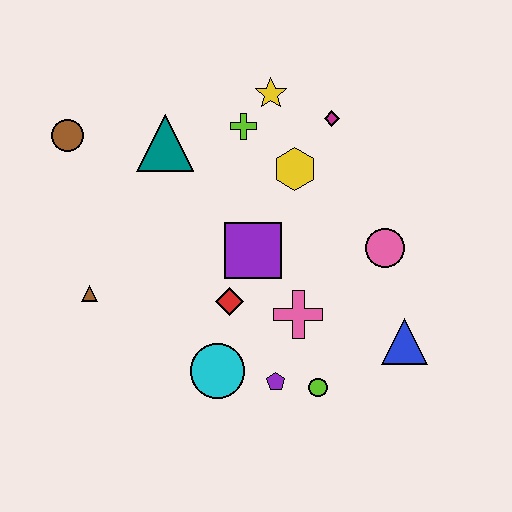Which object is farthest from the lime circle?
The brown circle is farthest from the lime circle.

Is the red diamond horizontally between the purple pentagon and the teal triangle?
Yes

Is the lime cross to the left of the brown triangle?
No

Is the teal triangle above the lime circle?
Yes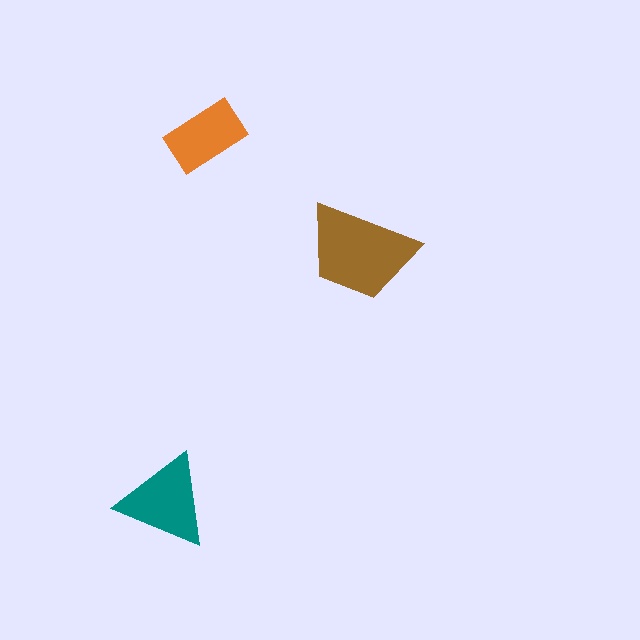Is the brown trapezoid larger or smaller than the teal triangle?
Larger.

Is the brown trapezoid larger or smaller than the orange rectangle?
Larger.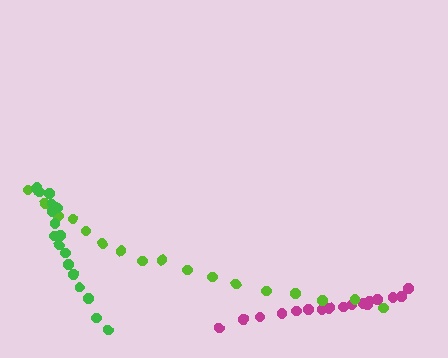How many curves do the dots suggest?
There are 3 distinct paths.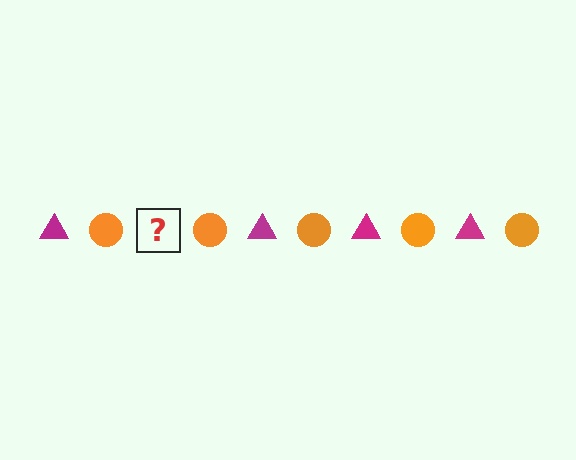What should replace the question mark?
The question mark should be replaced with a magenta triangle.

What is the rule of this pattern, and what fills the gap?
The rule is that the pattern alternates between magenta triangle and orange circle. The gap should be filled with a magenta triangle.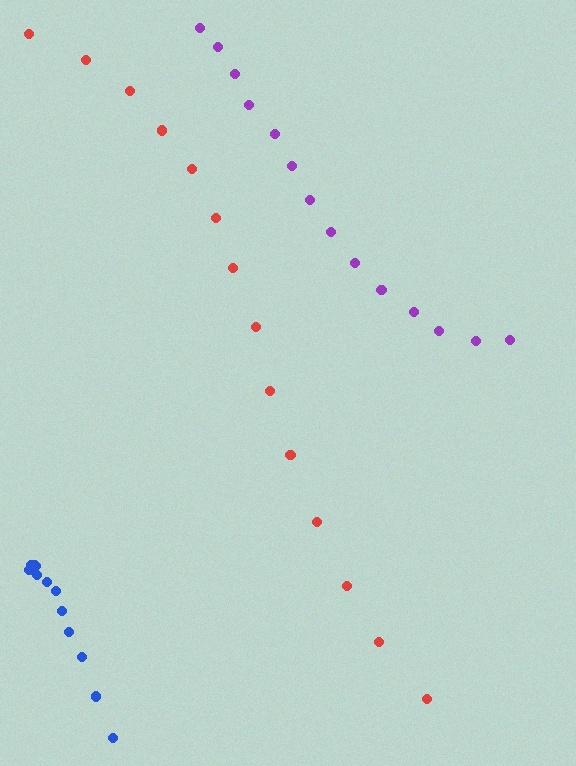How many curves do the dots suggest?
There are 3 distinct paths.